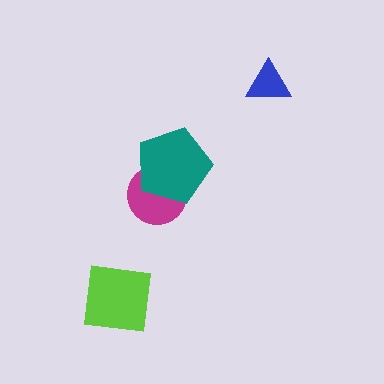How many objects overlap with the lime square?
0 objects overlap with the lime square.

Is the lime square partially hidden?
No, no other shape covers it.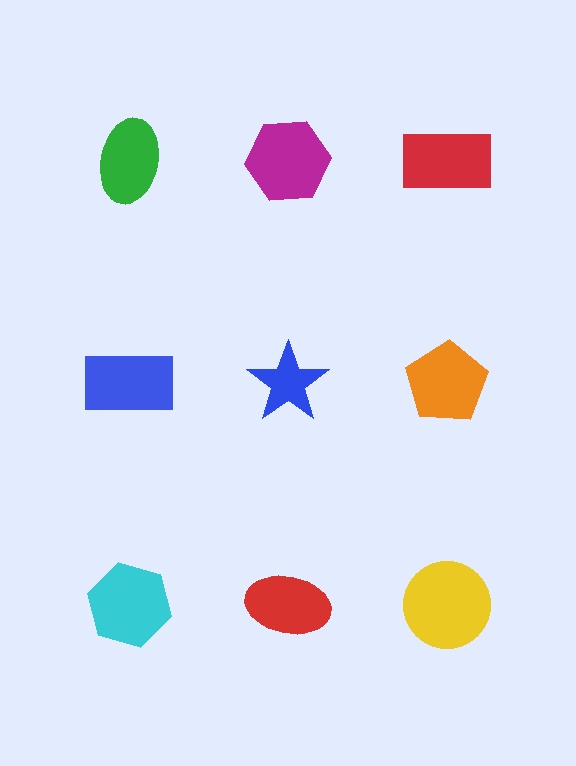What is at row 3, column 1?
A cyan hexagon.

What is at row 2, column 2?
A blue star.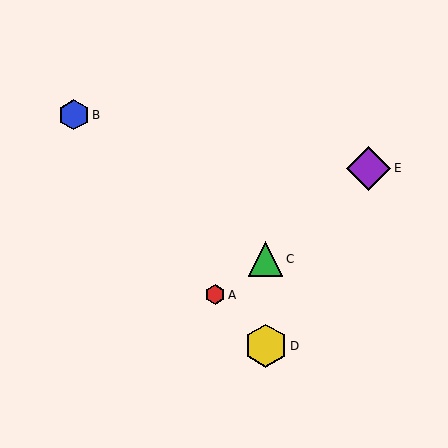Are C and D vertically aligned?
Yes, both are at x≈266.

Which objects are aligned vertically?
Objects C, D are aligned vertically.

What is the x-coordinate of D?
Object D is at x≈266.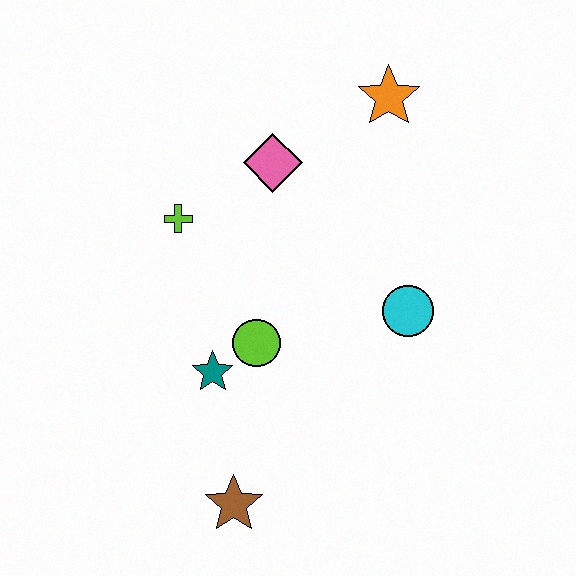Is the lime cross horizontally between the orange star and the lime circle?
No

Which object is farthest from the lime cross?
The brown star is farthest from the lime cross.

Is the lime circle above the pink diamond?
No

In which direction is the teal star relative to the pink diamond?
The teal star is below the pink diamond.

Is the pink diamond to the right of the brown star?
Yes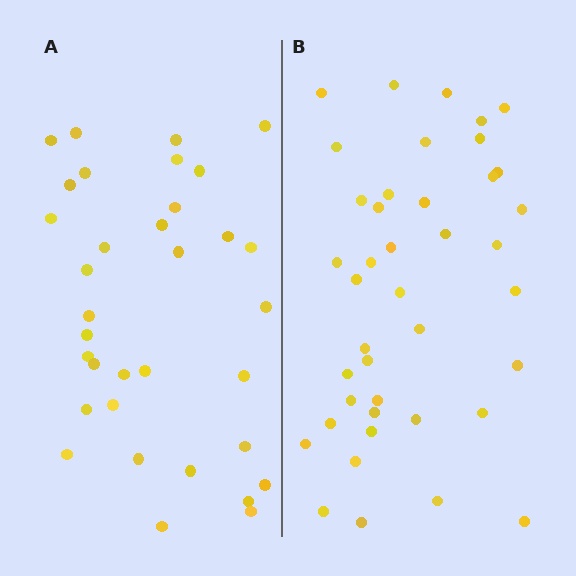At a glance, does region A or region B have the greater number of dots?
Region B (the right region) has more dots.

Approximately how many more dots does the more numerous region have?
Region B has roughly 8 or so more dots than region A.